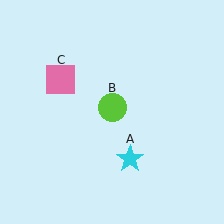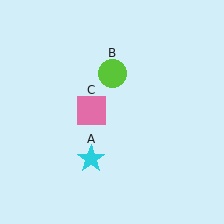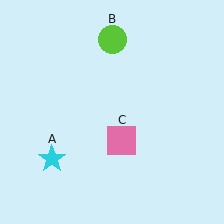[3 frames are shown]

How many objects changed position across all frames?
3 objects changed position: cyan star (object A), lime circle (object B), pink square (object C).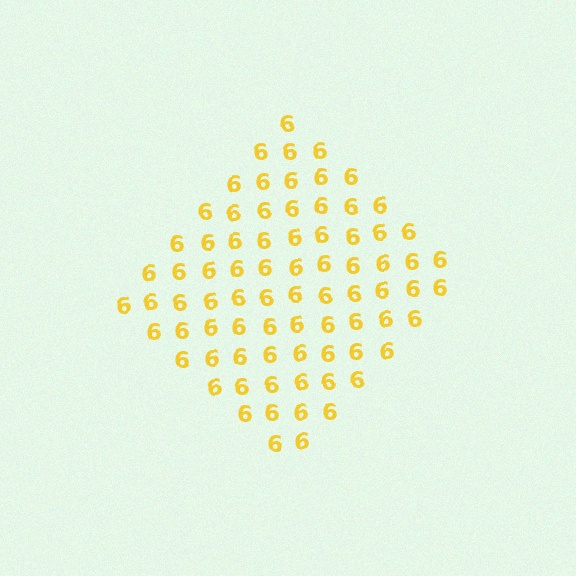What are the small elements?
The small elements are digit 6's.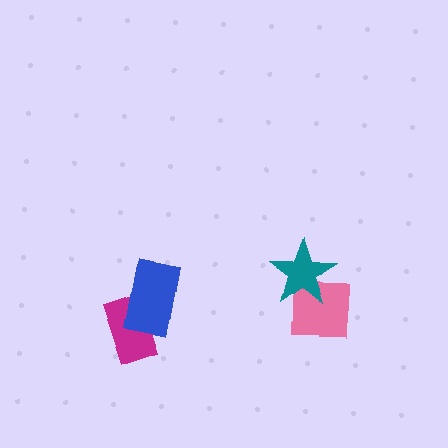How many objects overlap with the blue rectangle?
1 object overlaps with the blue rectangle.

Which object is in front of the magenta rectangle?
The blue rectangle is in front of the magenta rectangle.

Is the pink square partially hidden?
Yes, it is partially covered by another shape.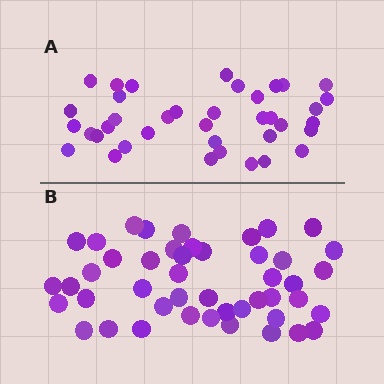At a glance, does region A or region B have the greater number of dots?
Region B (the bottom region) has more dots.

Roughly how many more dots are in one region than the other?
Region B has roughly 8 or so more dots than region A.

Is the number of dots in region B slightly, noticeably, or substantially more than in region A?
Region B has only slightly more — the two regions are fairly close. The ratio is roughly 1.2 to 1.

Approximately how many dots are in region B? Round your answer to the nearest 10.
About 50 dots. (The exact count is 46, which rounds to 50.)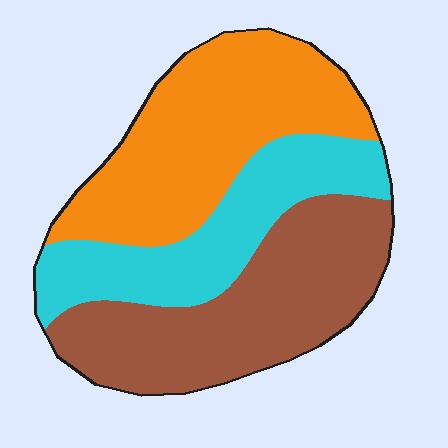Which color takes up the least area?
Cyan, at roughly 25%.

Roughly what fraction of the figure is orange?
Orange takes up between a quarter and a half of the figure.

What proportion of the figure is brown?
Brown takes up between a third and a half of the figure.